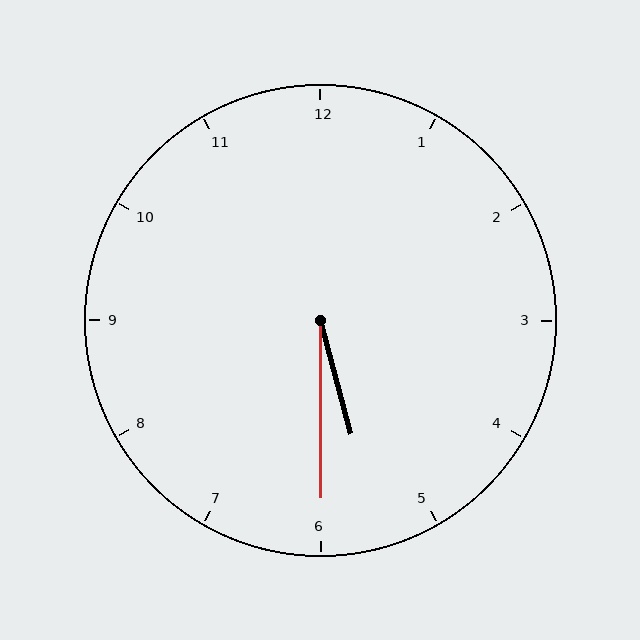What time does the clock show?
5:30.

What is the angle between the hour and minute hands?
Approximately 15 degrees.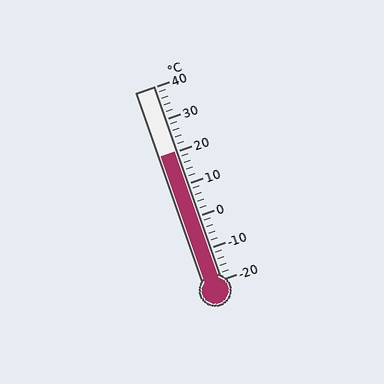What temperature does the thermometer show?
The thermometer shows approximately 20°C.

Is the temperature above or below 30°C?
The temperature is below 30°C.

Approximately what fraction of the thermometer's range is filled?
The thermometer is filled to approximately 65% of its range.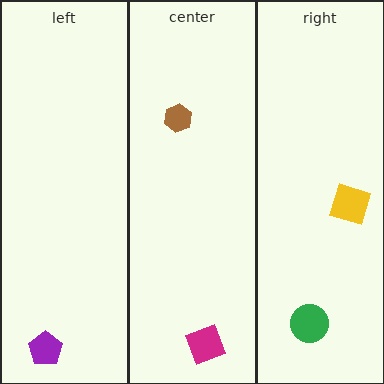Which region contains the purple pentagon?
The left region.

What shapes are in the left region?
The purple pentagon.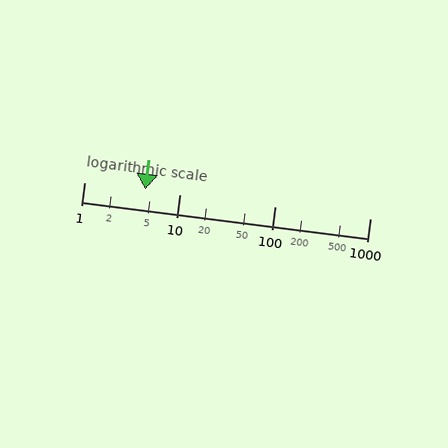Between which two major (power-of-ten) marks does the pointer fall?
The pointer is between 1 and 10.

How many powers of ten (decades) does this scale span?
The scale spans 3 decades, from 1 to 1000.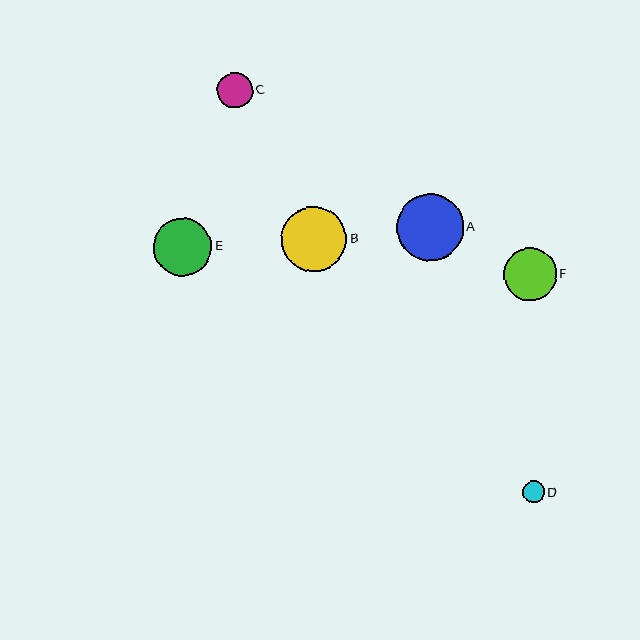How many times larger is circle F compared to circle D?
Circle F is approximately 2.4 times the size of circle D.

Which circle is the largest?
Circle A is the largest with a size of approximately 67 pixels.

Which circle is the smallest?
Circle D is the smallest with a size of approximately 22 pixels.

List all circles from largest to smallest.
From largest to smallest: A, B, E, F, C, D.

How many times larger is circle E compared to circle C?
Circle E is approximately 1.7 times the size of circle C.